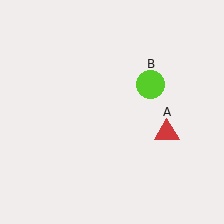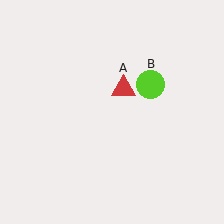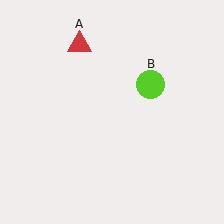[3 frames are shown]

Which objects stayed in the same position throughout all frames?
Lime circle (object B) remained stationary.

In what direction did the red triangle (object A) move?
The red triangle (object A) moved up and to the left.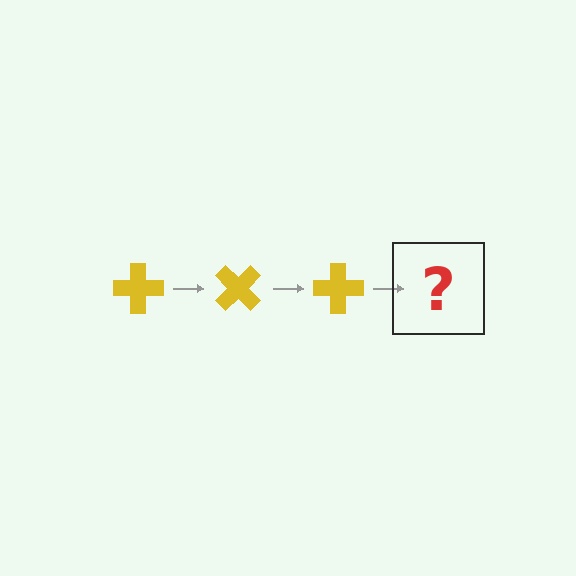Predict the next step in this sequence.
The next step is a yellow cross rotated 135 degrees.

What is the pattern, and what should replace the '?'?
The pattern is that the cross rotates 45 degrees each step. The '?' should be a yellow cross rotated 135 degrees.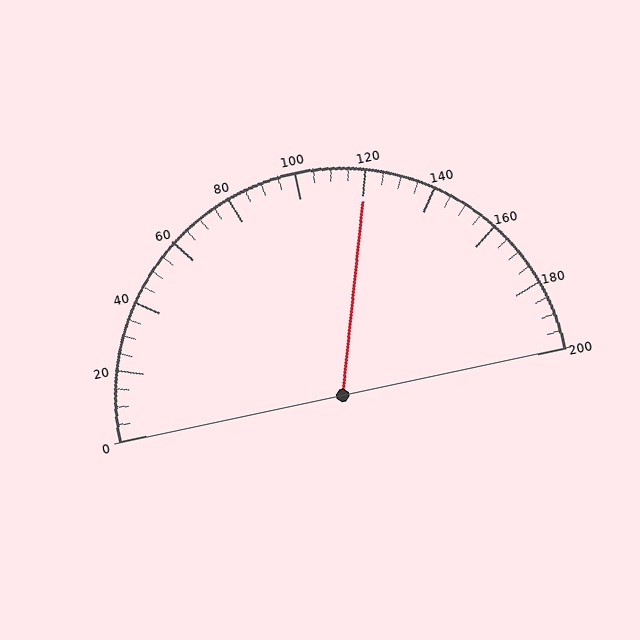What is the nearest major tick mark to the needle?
The nearest major tick mark is 120.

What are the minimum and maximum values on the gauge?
The gauge ranges from 0 to 200.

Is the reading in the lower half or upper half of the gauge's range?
The reading is in the upper half of the range (0 to 200).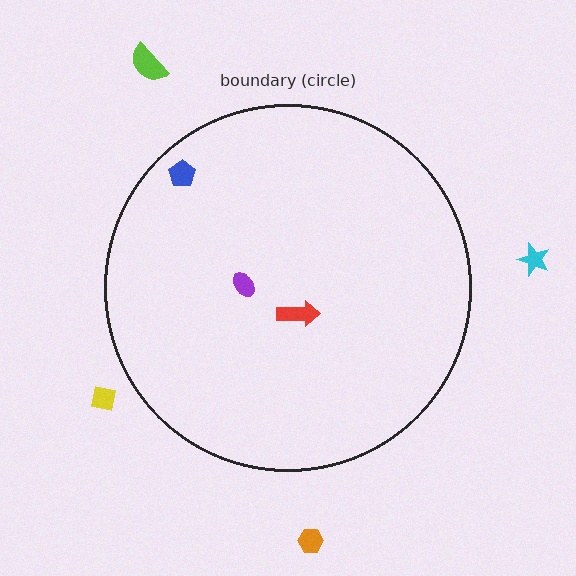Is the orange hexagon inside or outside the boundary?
Outside.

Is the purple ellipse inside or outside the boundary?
Inside.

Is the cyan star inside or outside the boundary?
Outside.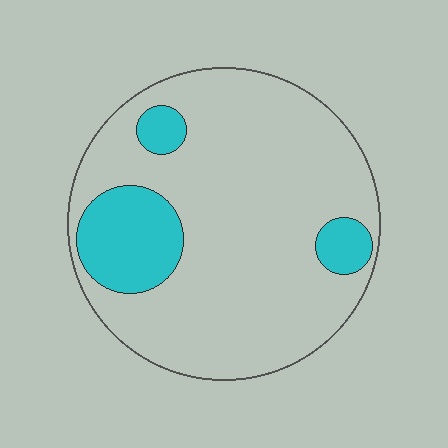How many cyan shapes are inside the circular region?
3.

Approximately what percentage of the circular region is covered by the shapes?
Approximately 20%.